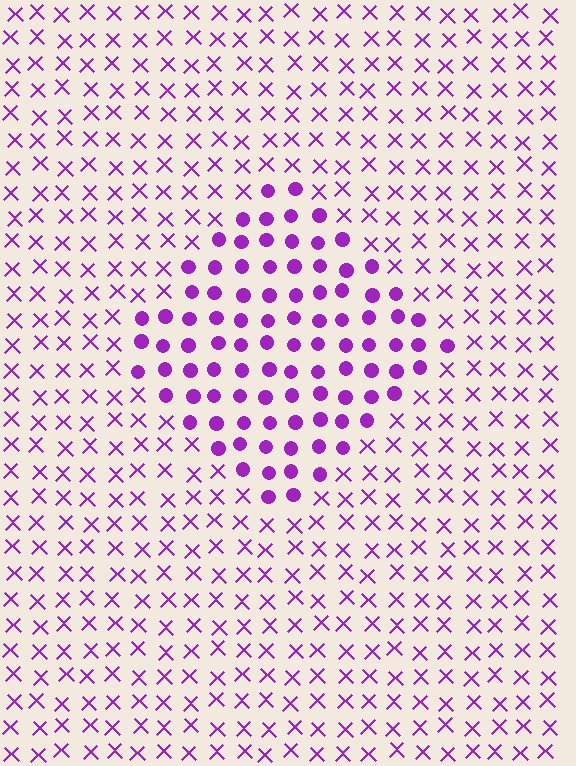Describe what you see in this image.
The image is filled with small purple elements arranged in a uniform grid. A diamond-shaped region contains circles, while the surrounding area contains X marks. The boundary is defined purely by the change in element shape.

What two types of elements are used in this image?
The image uses circles inside the diamond region and X marks outside it.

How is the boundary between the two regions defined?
The boundary is defined by a change in element shape: circles inside vs. X marks outside. All elements share the same color and spacing.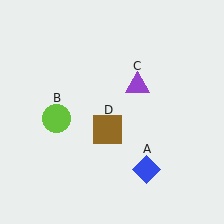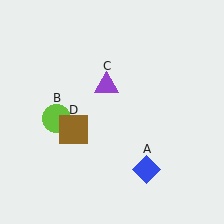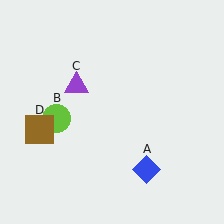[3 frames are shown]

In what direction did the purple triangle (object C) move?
The purple triangle (object C) moved left.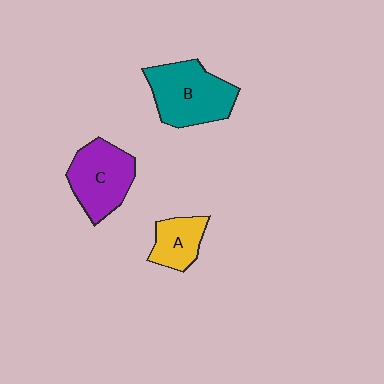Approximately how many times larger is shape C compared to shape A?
Approximately 1.6 times.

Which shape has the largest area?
Shape B (teal).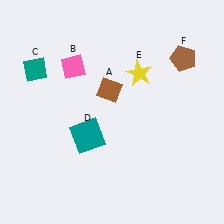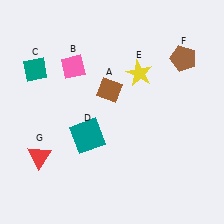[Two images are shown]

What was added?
A red triangle (G) was added in Image 2.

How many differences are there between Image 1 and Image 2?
There is 1 difference between the two images.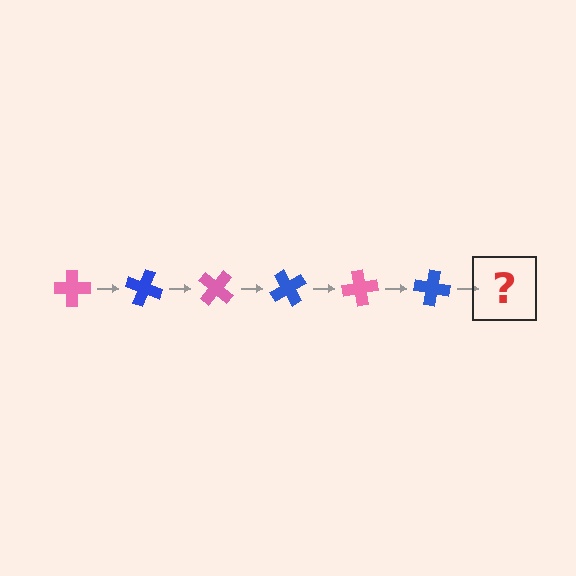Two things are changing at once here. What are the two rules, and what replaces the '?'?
The two rules are that it rotates 20 degrees each step and the color cycles through pink and blue. The '?' should be a pink cross, rotated 120 degrees from the start.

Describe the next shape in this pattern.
It should be a pink cross, rotated 120 degrees from the start.